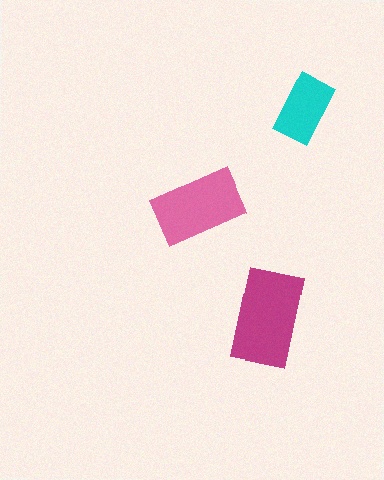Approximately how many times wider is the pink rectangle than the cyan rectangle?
About 1.5 times wider.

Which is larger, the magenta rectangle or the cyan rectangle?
The magenta one.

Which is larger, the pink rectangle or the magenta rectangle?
The magenta one.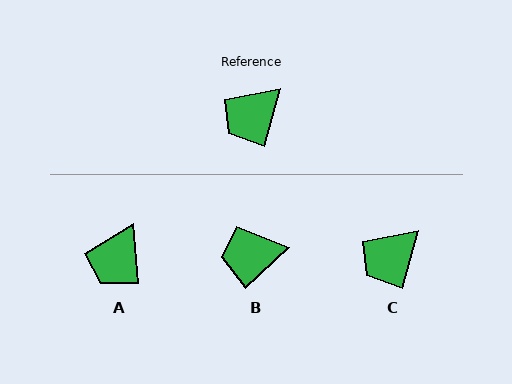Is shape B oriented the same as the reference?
No, it is off by about 32 degrees.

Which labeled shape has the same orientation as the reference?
C.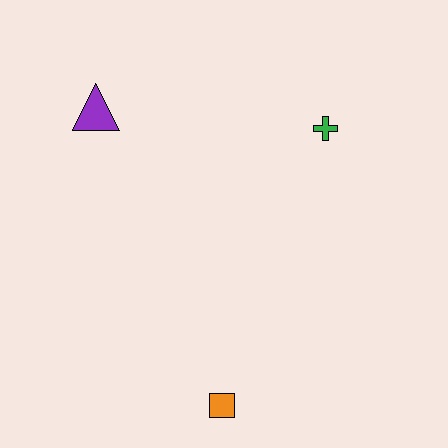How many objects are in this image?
There are 3 objects.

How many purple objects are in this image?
There is 1 purple object.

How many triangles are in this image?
There is 1 triangle.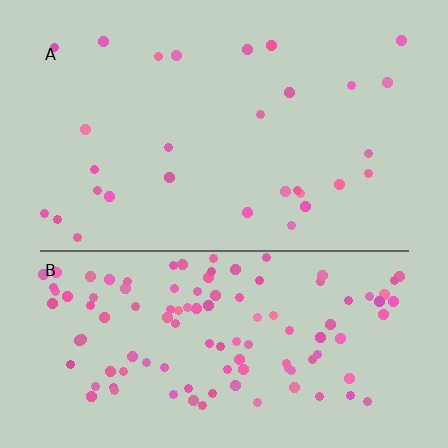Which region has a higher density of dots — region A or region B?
B (the bottom).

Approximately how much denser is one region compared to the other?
Approximately 4.0× — region B over region A.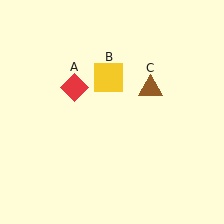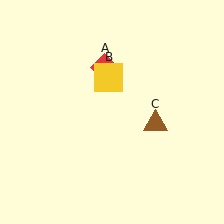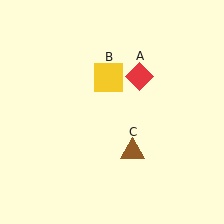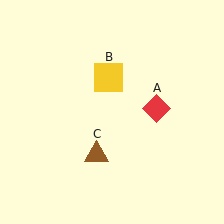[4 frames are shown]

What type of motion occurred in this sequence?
The red diamond (object A), brown triangle (object C) rotated clockwise around the center of the scene.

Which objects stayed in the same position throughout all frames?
Yellow square (object B) remained stationary.